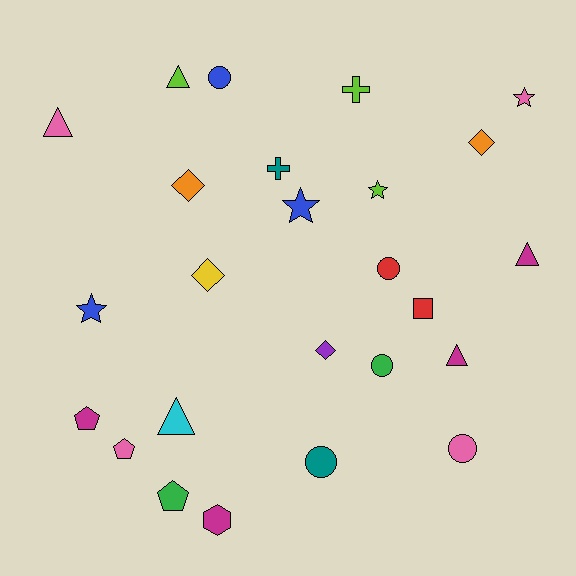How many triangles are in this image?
There are 5 triangles.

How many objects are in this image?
There are 25 objects.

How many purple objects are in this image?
There is 1 purple object.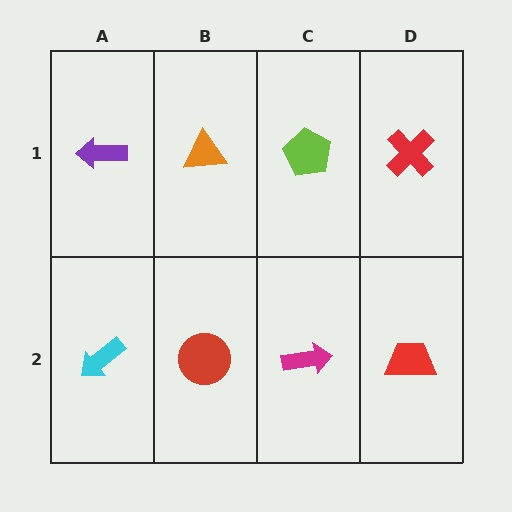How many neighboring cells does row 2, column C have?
3.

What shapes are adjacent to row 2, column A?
A purple arrow (row 1, column A), a red circle (row 2, column B).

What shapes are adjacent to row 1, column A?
A cyan arrow (row 2, column A), an orange triangle (row 1, column B).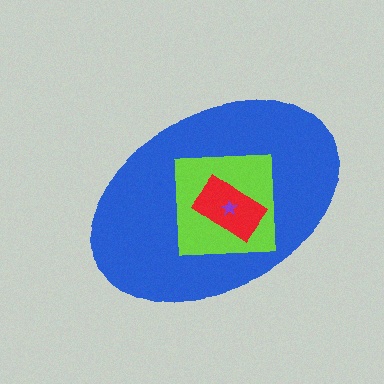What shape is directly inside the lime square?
The red rectangle.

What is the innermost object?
The purple star.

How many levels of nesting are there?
4.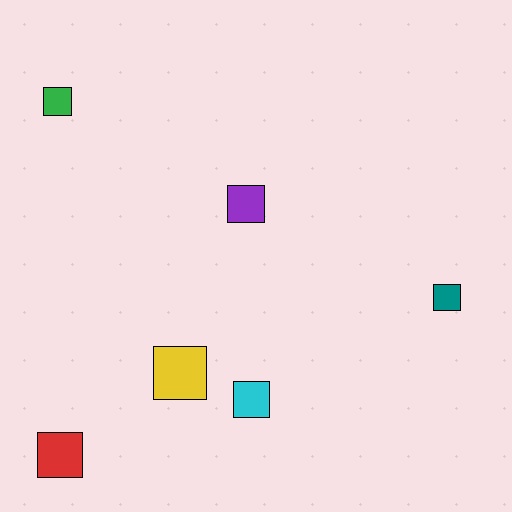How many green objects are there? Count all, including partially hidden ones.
There is 1 green object.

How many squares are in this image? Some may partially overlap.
There are 6 squares.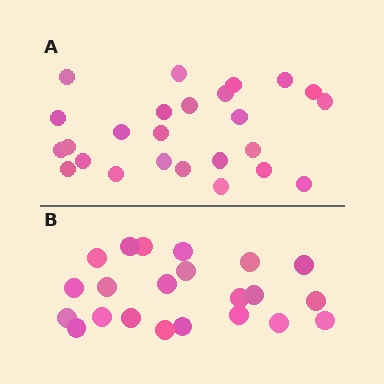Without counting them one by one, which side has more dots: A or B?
Region A (the top region) has more dots.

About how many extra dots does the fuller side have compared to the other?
Region A has just a few more — roughly 2 or 3 more dots than region B.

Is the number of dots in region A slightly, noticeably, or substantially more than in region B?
Region A has only slightly more — the two regions are fairly close. The ratio is roughly 1.1 to 1.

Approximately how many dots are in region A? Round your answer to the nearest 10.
About 20 dots. (The exact count is 25, which rounds to 20.)